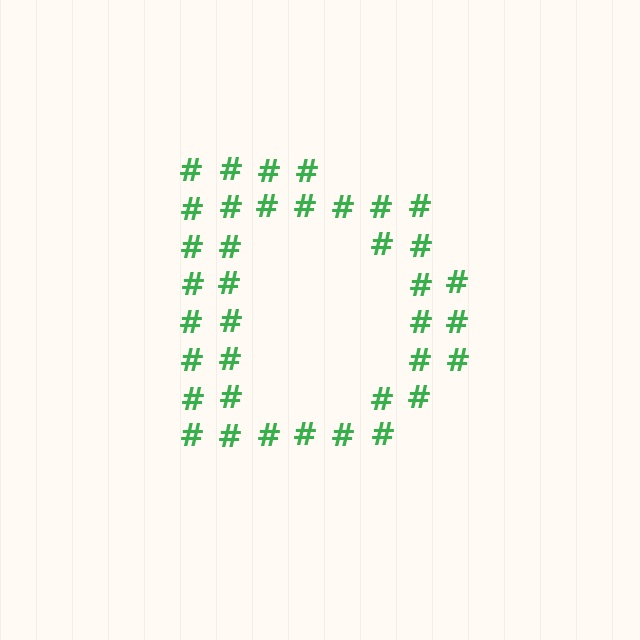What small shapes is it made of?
It is made of small hash symbols.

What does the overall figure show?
The overall figure shows the letter D.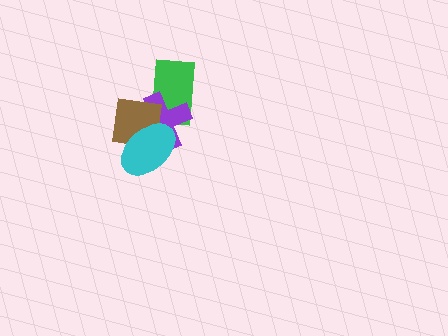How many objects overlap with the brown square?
3 objects overlap with the brown square.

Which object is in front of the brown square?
The cyan ellipse is in front of the brown square.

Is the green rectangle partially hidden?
Yes, it is partially covered by another shape.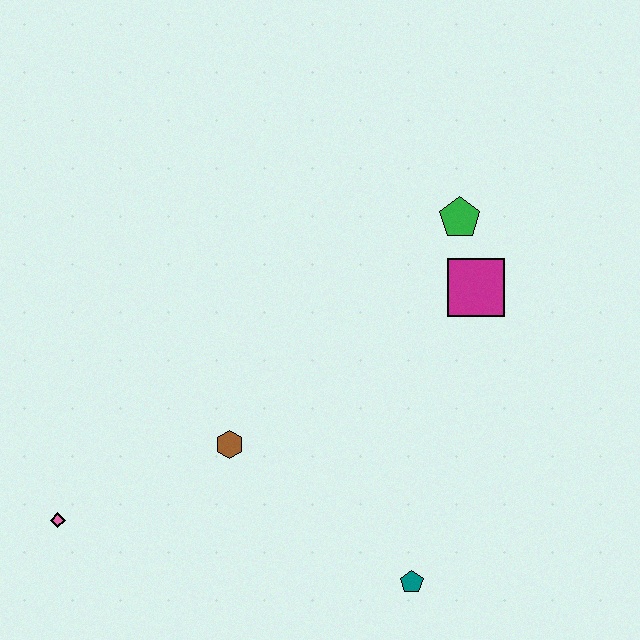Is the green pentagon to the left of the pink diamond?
No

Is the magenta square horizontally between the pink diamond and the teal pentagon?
No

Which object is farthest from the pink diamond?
The green pentagon is farthest from the pink diamond.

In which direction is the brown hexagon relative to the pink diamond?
The brown hexagon is to the right of the pink diamond.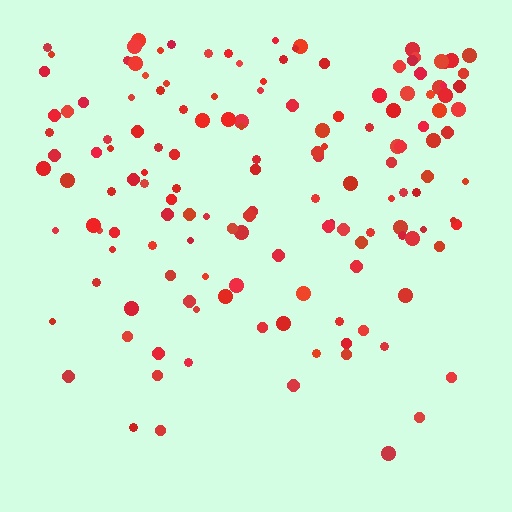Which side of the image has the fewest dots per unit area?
The bottom.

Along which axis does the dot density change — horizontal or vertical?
Vertical.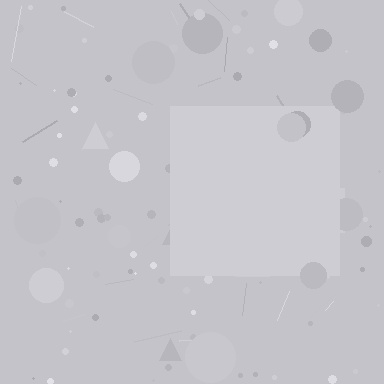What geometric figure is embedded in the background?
A square is embedded in the background.